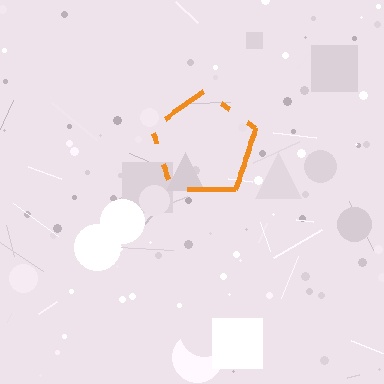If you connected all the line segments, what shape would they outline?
They would outline a pentagon.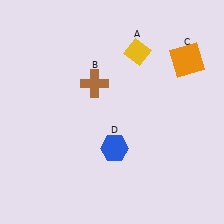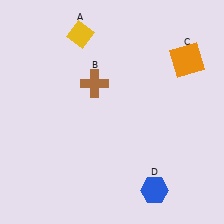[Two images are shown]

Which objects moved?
The objects that moved are: the yellow diamond (A), the blue hexagon (D).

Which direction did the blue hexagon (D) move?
The blue hexagon (D) moved down.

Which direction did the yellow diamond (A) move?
The yellow diamond (A) moved left.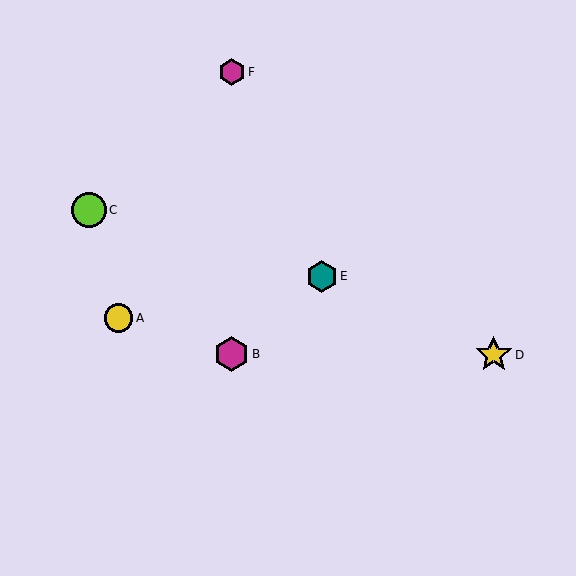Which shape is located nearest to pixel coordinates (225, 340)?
The magenta hexagon (labeled B) at (231, 354) is nearest to that location.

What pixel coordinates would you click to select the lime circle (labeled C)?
Click at (89, 210) to select the lime circle C.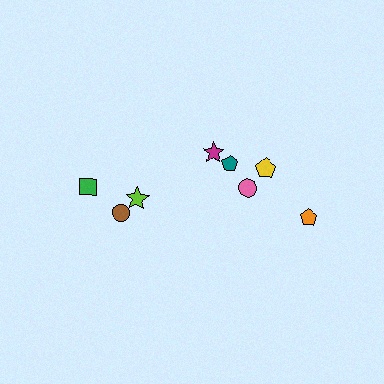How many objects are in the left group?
There are 3 objects.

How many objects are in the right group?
There are 5 objects.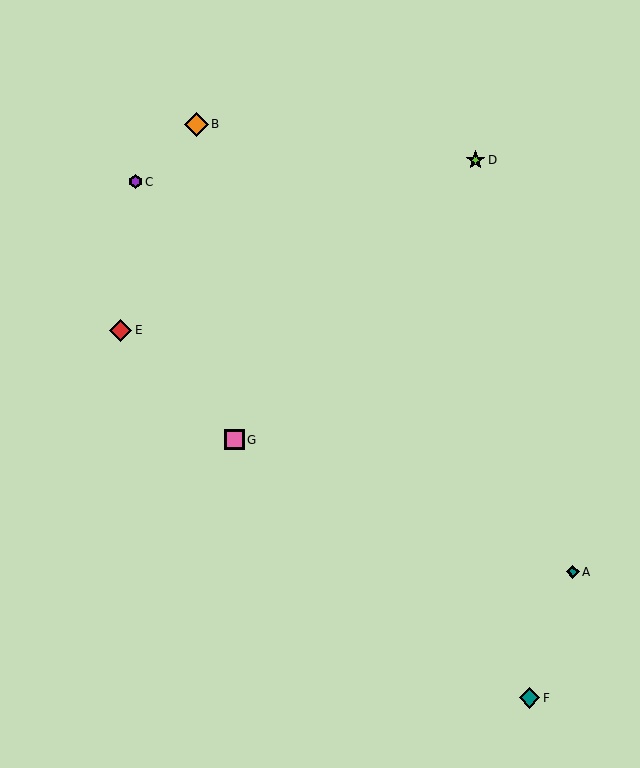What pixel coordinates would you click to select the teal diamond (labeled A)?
Click at (573, 572) to select the teal diamond A.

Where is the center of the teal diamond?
The center of the teal diamond is at (573, 572).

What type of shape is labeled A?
Shape A is a teal diamond.